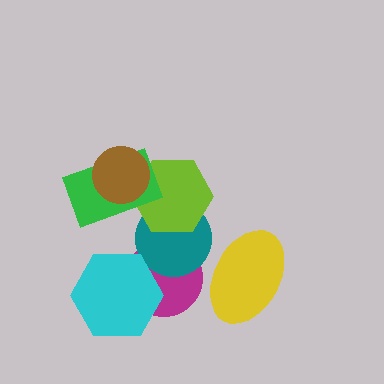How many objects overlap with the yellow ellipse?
0 objects overlap with the yellow ellipse.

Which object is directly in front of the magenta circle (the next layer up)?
The teal circle is directly in front of the magenta circle.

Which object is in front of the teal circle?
The lime hexagon is in front of the teal circle.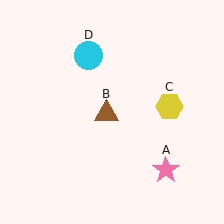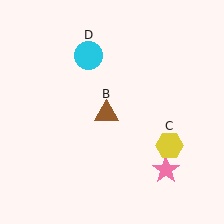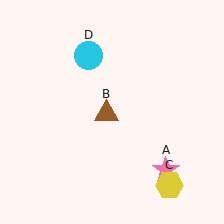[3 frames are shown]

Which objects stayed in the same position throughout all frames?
Pink star (object A) and brown triangle (object B) and cyan circle (object D) remained stationary.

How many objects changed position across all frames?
1 object changed position: yellow hexagon (object C).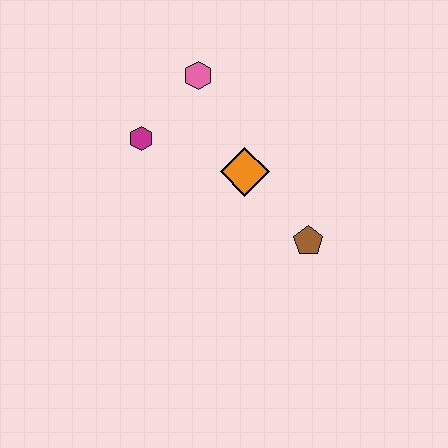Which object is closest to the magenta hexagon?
The pink hexagon is closest to the magenta hexagon.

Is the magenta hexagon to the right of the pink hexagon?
No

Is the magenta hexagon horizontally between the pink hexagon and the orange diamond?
No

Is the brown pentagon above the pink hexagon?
No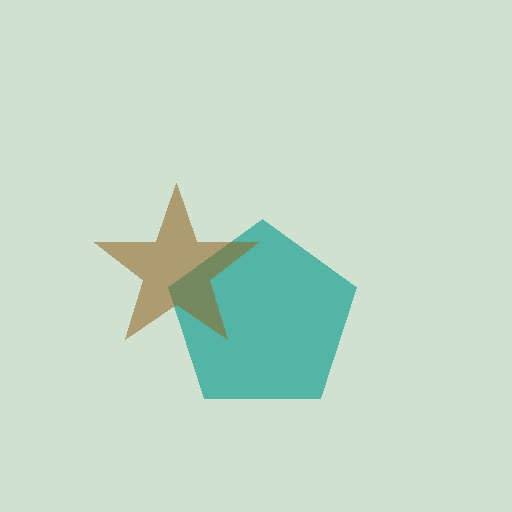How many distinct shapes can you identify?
There are 2 distinct shapes: a teal pentagon, a brown star.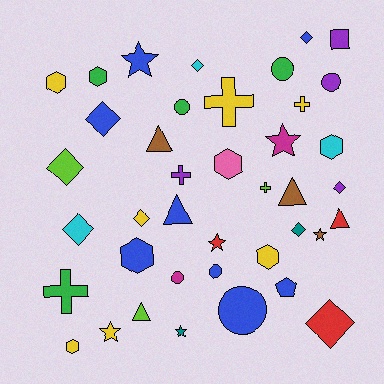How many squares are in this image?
There is 1 square.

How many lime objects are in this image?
There are 3 lime objects.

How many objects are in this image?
There are 40 objects.